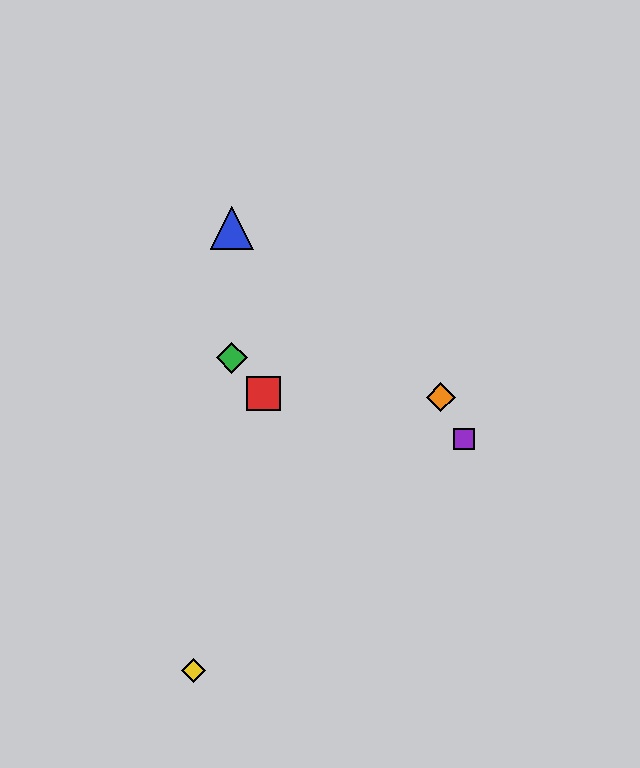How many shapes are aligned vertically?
2 shapes (the blue triangle, the green diamond) are aligned vertically.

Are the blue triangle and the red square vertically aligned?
No, the blue triangle is at x≈232 and the red square is at x≈263.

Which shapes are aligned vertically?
The blue triangle, the green diamond are aligned vertically.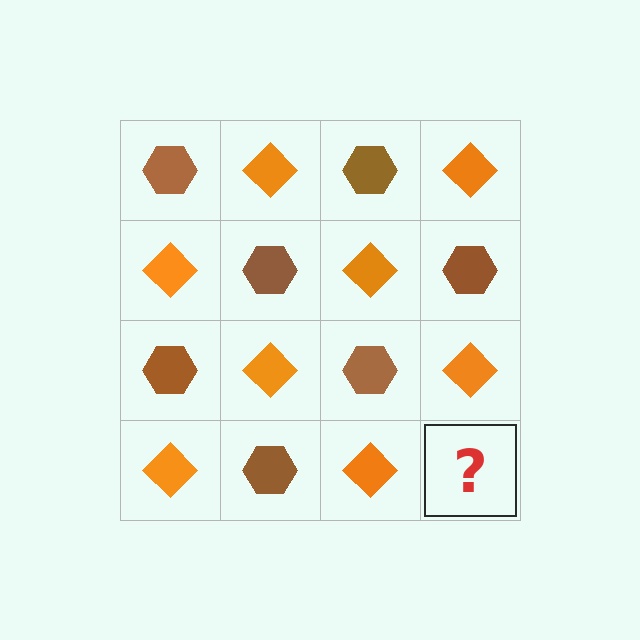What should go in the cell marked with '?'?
The missing cell should contain a brown hexagon.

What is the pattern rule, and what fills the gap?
The rule is that it alternates brown hexagon and orange diamond in a checkerboard pattern. The gap should be filled with a brown hexagon.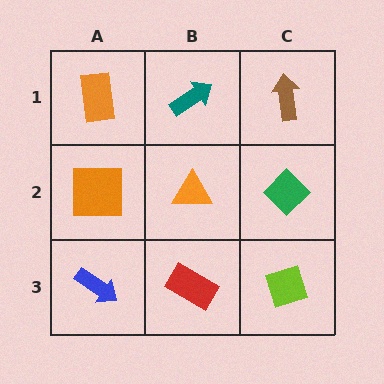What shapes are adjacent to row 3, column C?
A green diamond (row 2, column C), a red rectangle (row 3, column B).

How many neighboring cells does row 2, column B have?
4.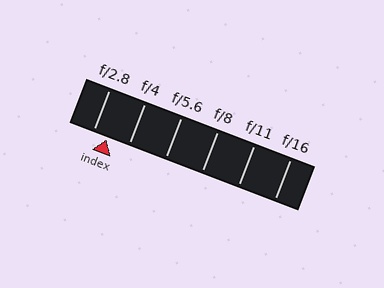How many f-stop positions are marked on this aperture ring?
There are 6 f-stop positions marked.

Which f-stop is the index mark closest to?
The index mark is closest to f/2.8.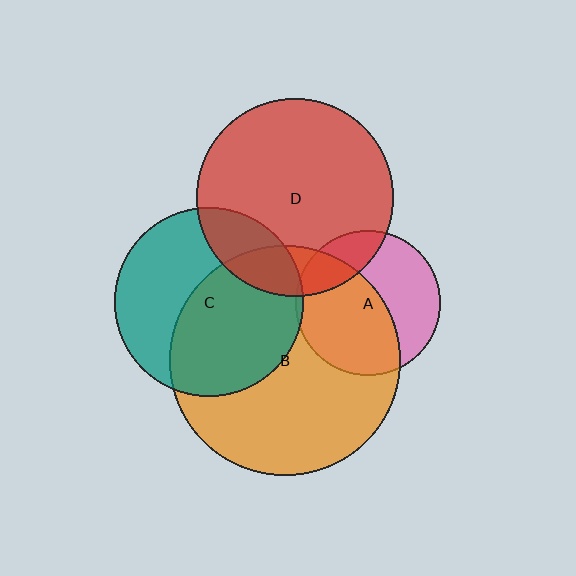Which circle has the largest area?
Circle B (orange).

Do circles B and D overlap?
Yes.